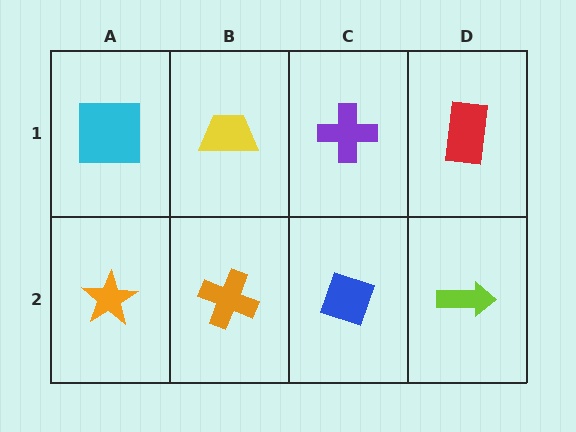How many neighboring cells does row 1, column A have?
2.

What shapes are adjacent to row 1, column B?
An orange cross (row 2, column B), a cyan square (row 1, column A), a purple cross (row 1, column C).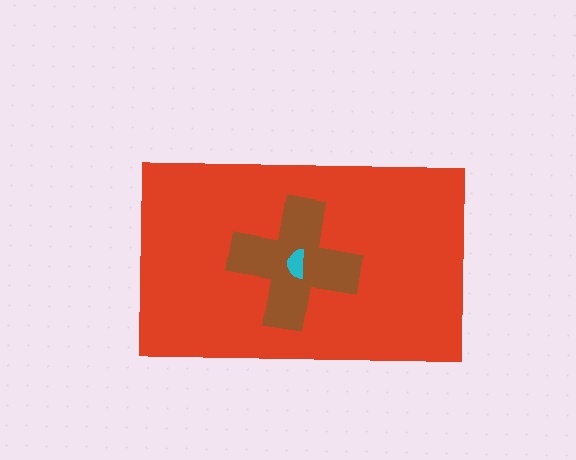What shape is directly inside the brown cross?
The cyan semicircle.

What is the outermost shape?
The red rectangle.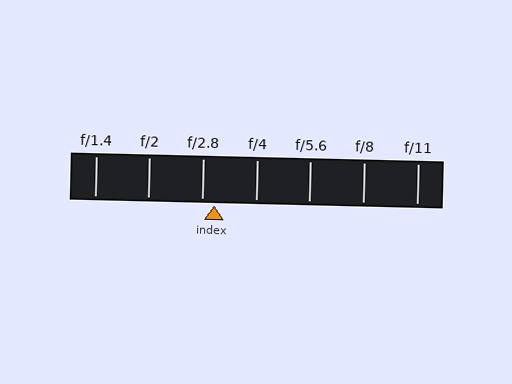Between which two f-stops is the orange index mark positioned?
The index mark is between f/2.8 and f/4.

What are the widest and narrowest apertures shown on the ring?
The widest aperture shown is f/1.4 and the narrowest is f/11.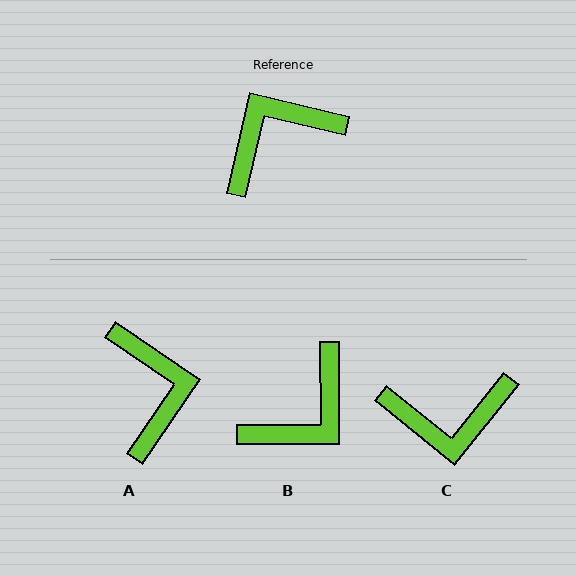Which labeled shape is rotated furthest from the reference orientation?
B, about 167 degrees away.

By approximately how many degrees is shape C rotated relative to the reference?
Approximately 154 degrees counter-clockwise.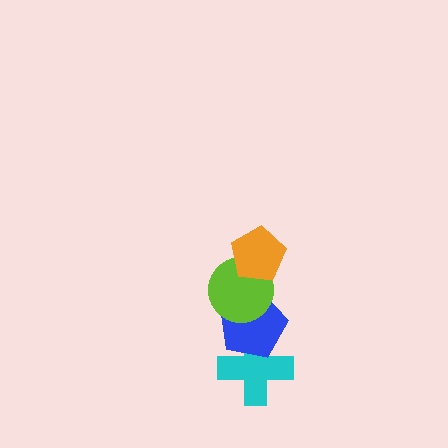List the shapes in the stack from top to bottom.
From top to bottom: the orange pentagon, the lime circle, the blue pentagon, the cyan cross.